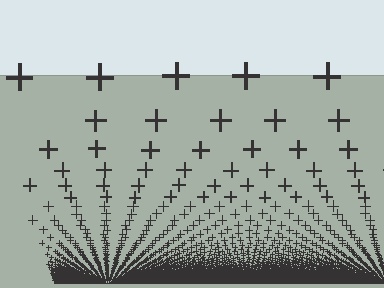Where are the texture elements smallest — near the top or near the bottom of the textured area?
Near the bottom.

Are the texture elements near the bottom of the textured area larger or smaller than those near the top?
Smaller. The gradient is inverted — elements near the bottom are smaller and denser.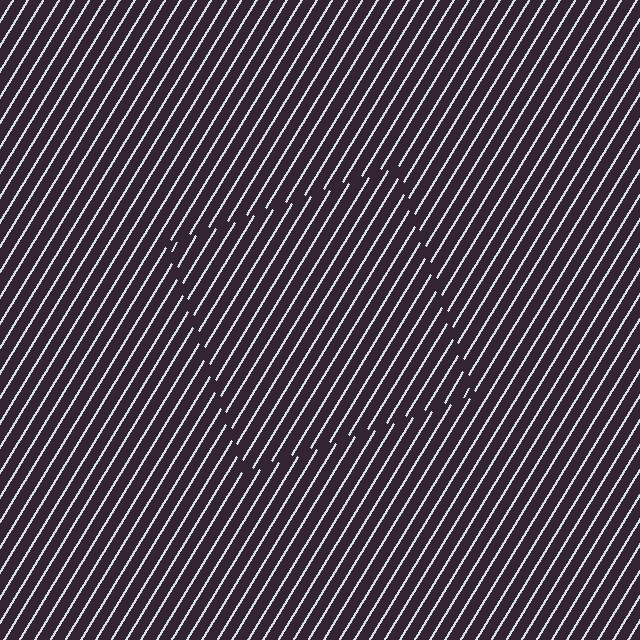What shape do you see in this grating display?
An illusory square. The interior of the shape contains the same grating, shifted by half a period — the contour is defined by the phase discontinuity where line-ends from the inner and outer gratings abut.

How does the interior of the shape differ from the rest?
The interior of the shape contains the same grating, shifted by half a period — the contour is defined by the phase discontinuity where line-ends from the inner and outer gratings abut.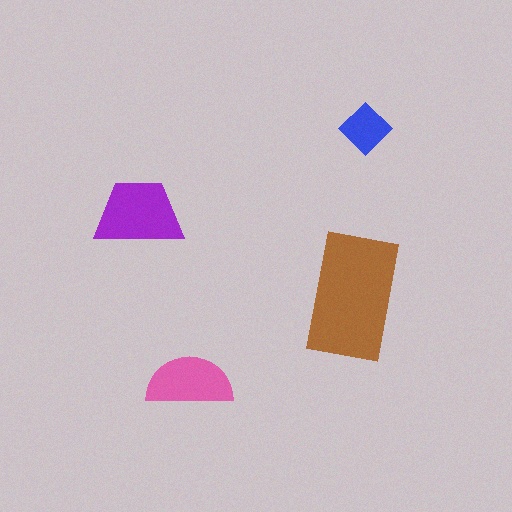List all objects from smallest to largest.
The blue diamond, the pink semicircle, the purple trapezoid, the brown rectangle.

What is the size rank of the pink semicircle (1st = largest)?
3rd.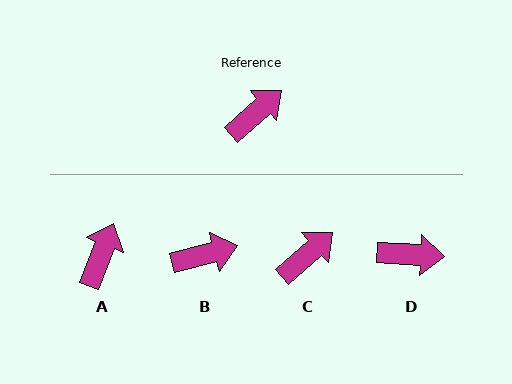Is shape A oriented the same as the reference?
No, it is off by about 27 degrees.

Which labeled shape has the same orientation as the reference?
C.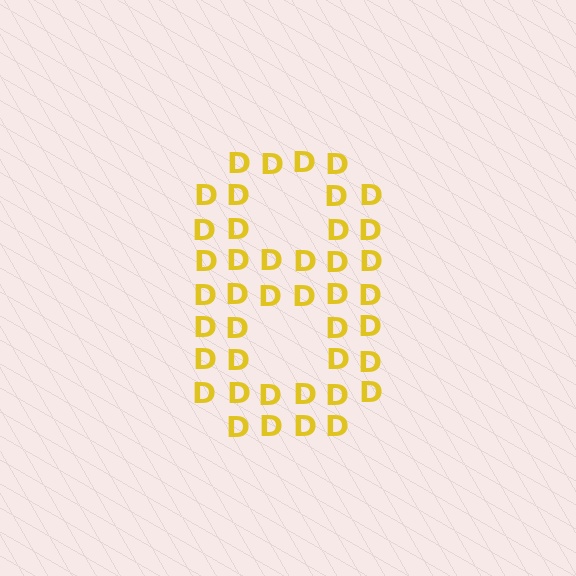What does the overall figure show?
The overall figure shows the digit 8.